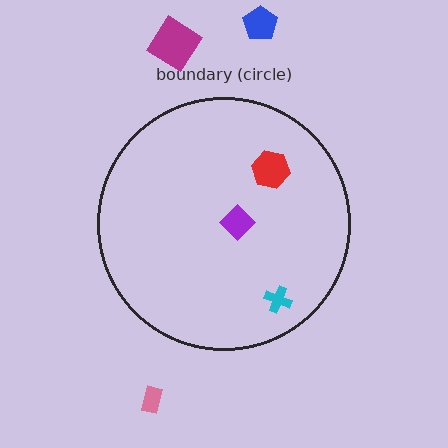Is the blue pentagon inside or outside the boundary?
Outside.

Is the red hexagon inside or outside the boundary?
Inside.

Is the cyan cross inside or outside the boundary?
Inside.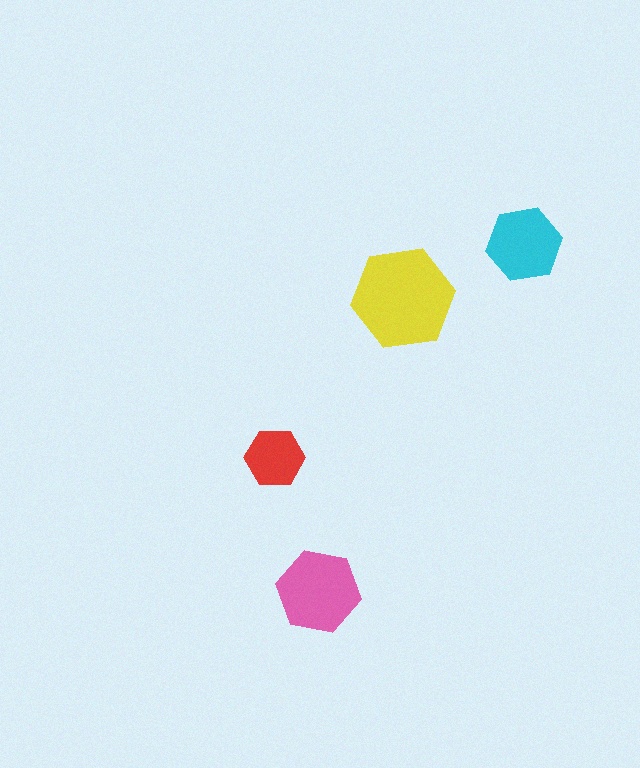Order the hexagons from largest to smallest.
the yellow one, the pink one, the cyan one, the red one.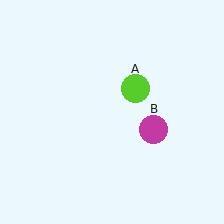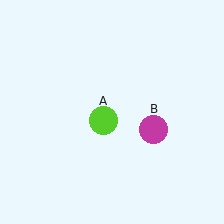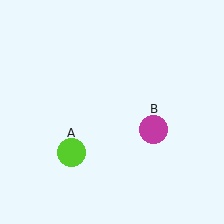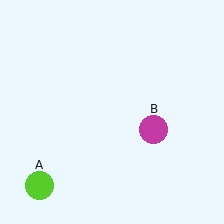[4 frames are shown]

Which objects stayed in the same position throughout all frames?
Magenta circle (object B) remained stationary.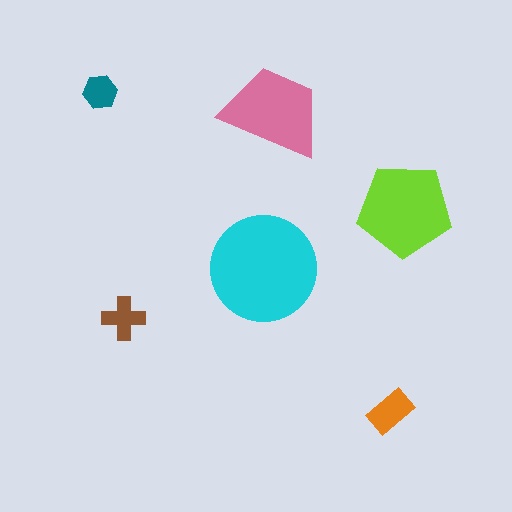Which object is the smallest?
The teal hexagon.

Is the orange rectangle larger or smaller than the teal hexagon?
Larger.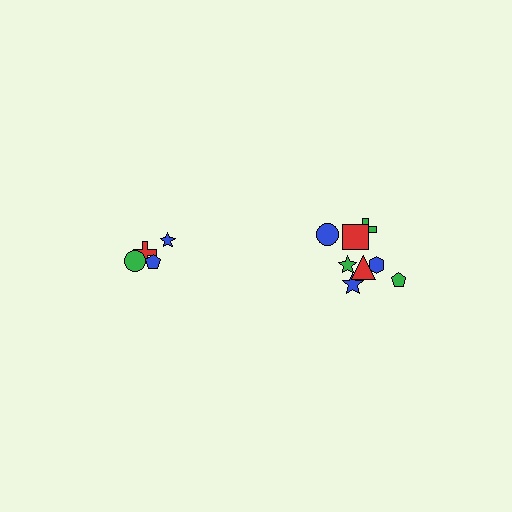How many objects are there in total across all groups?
There are 12 objects.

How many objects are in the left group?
There are 4 objects.